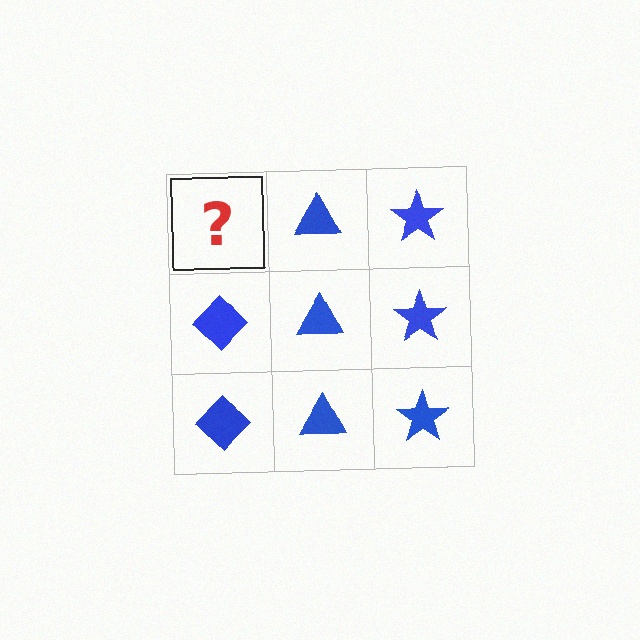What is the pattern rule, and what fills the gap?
The rule is that each column has a consistent shape. The gap should be filled with a blue diamond.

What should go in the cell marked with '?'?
The missing cell should contain a blue diamond.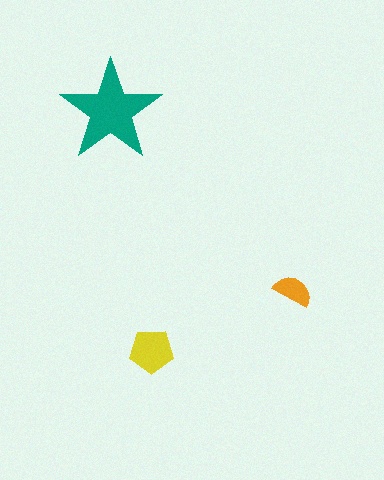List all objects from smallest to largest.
The orange semicircle, the yellow pentagon, the teal star.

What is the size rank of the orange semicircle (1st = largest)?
3rd.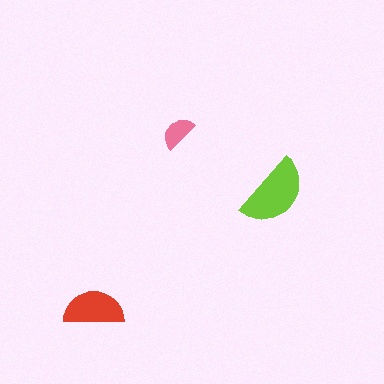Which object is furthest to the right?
The lime semicircle is rightmost.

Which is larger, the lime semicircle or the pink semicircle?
The lime one.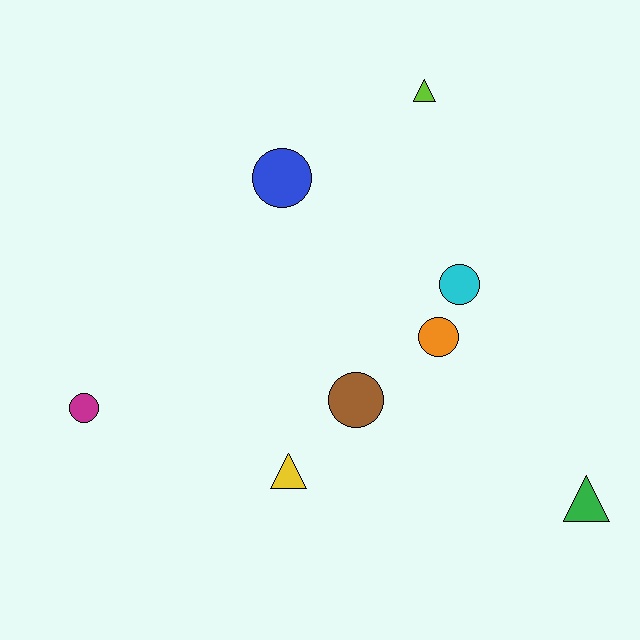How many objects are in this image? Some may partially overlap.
There are 8 objects.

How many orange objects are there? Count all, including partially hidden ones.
There is 1 orange object.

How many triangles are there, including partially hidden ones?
There are 3 triangles.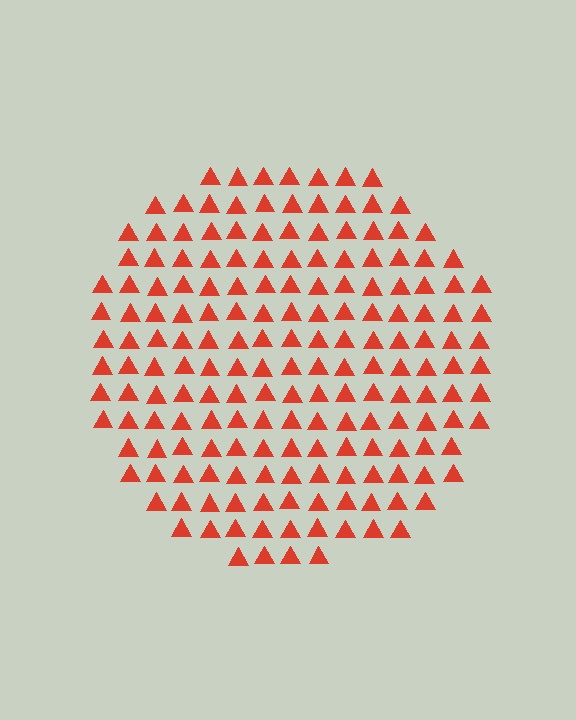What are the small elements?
The small elements are triangles.